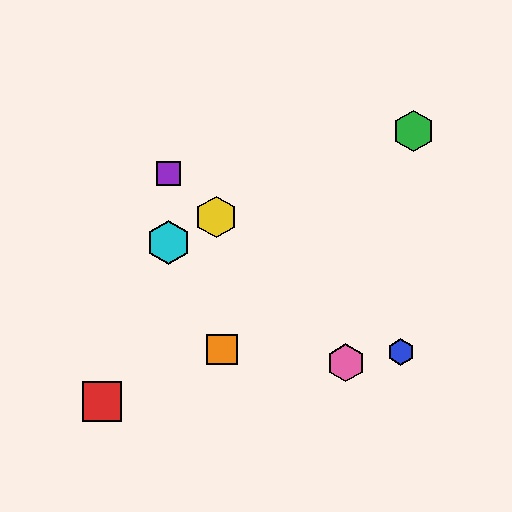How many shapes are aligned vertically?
2 shapes (the purple square, the cyan hexagon) are aligned vertically.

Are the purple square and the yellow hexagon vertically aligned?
No, the purple square is at x≈168 and the yellow hexagon is at x≈216.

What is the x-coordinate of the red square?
The red square is at x≈102.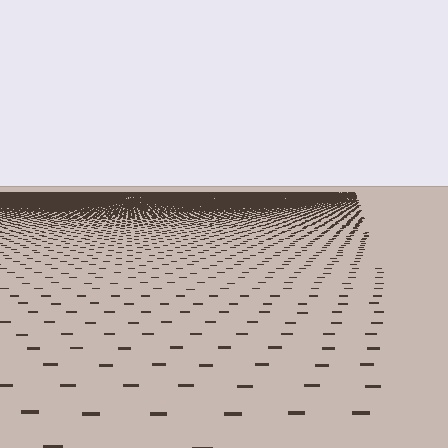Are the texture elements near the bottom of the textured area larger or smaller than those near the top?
Larger. Near the bottom, elements are closer to the viewer and appear at a bigger on-screen size.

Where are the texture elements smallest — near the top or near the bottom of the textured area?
Near the top.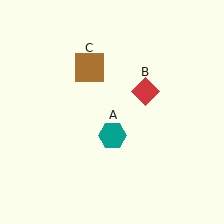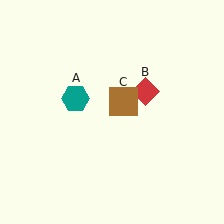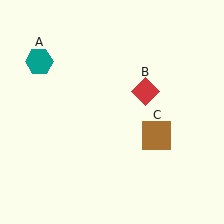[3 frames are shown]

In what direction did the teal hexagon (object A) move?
The teal hexagon (object A) moved up and to the left.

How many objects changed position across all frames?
2 objects changed position: teal hexagon (object A), brown square (object C).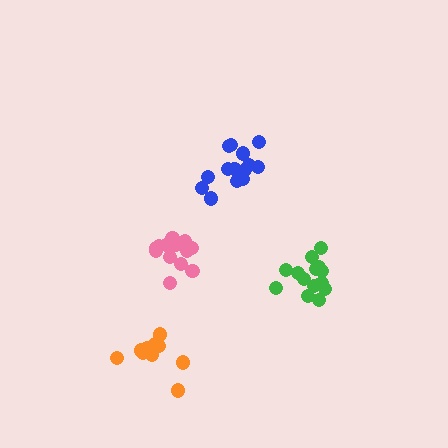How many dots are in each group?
Group 1: 14 dots, Group 2: 12 dots, Group 3: 16 dots, Group 4: 16 dots (58 total).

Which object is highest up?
The blue cluster is topmost.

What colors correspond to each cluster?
The clusters are colored: blue, orange, green, pink.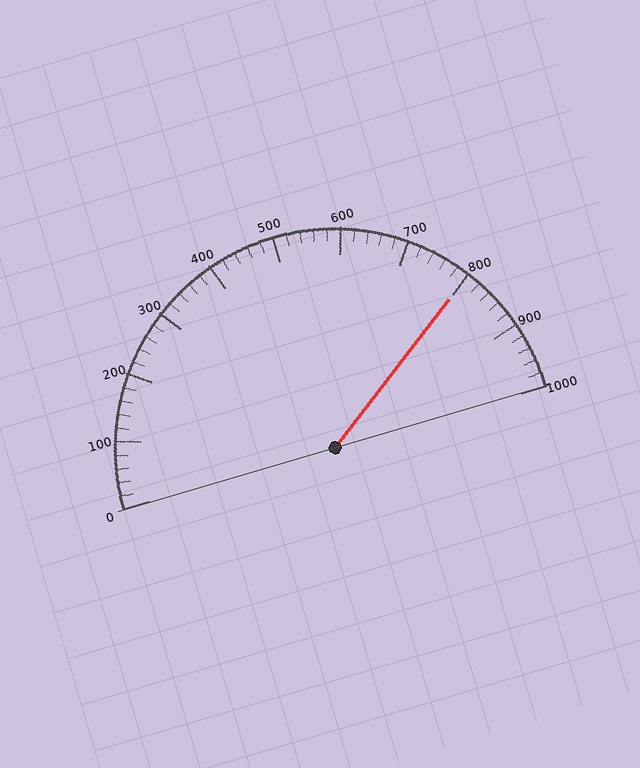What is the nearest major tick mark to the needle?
The nearest major tick mark is 800.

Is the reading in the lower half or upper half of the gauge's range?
The reading is in the upper half of the range (0 to 1000).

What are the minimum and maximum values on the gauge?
The gauge ranges from 0 to 1000.